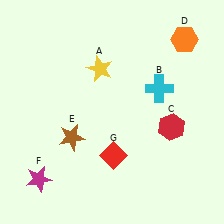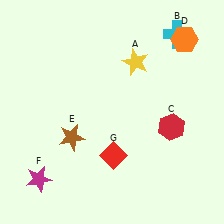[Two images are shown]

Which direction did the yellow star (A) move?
The yellow star (A) moved right.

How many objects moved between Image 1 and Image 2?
2 objects moved between the two images.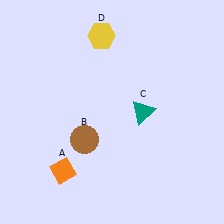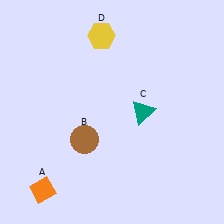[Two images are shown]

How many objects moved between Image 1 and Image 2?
1 object moved between the two images.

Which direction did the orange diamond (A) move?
The orange diamond (A) moved left.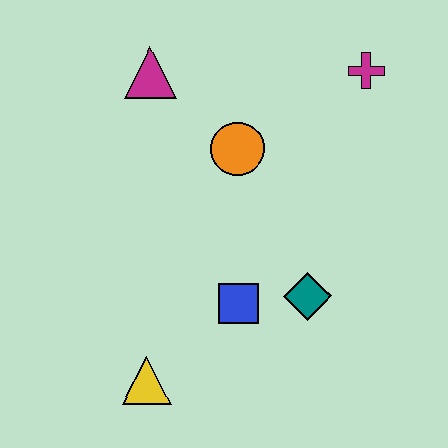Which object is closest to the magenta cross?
The orange circle is closest to the magenta cross.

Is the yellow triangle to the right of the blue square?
No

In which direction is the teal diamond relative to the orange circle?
The teal diamond is below the orange circle.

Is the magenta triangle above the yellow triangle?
Yes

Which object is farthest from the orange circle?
The yellow triangle is farthest from the orange circle.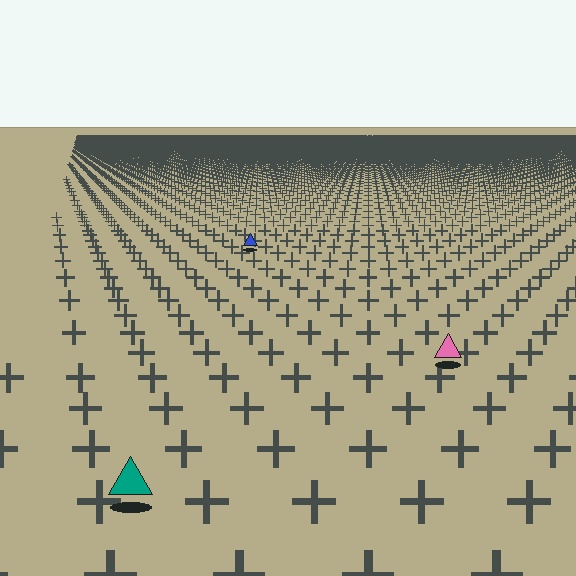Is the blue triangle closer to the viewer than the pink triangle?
No. The pink triangle is closer — you can tell from the texture gradient: the ground texture is coarser near it.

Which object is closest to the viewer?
The teal triangle is closest. The texture marks near it are larger and more spread out.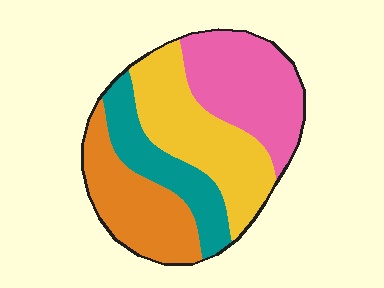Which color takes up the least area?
Teal, at roughly 20%.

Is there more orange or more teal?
Orange.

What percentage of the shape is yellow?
Yellow covers around 30% of the shape.